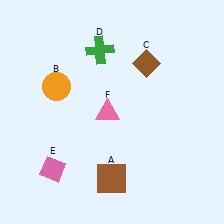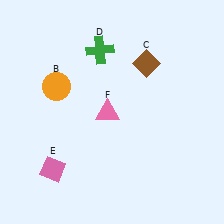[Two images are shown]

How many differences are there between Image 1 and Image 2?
There is 1 difference between the two images.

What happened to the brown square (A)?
The brown square (A) was removed in Image 2. It was in the bottom-left area of Image 1.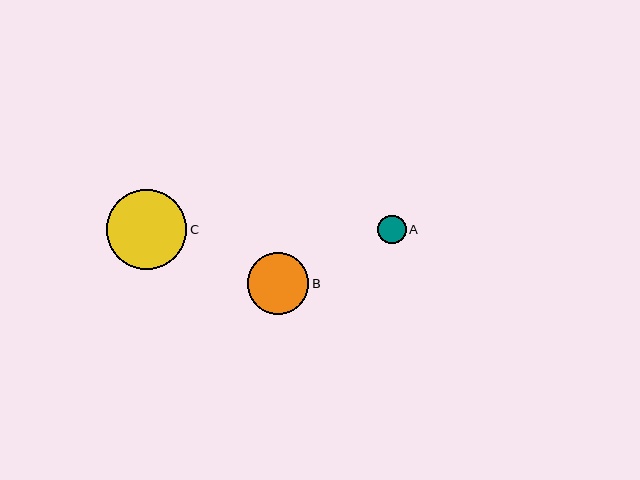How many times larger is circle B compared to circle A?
Circle B is approximately 2.2 times the size of circle A.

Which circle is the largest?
Circle C is the largest with a size of approximately 80 pixels.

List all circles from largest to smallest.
From largest to smallest: C, B, A.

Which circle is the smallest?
Circle A is the smallest with a size of approximately 28 pixels.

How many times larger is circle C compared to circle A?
Circle C is approximately 2.8 times the size of circle A.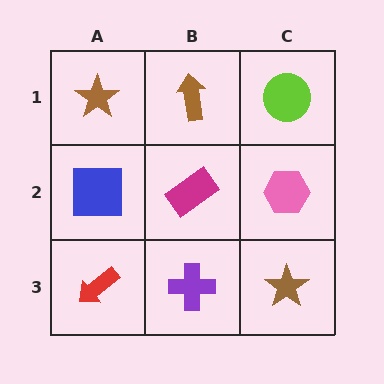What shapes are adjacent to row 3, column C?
A pink hexagon (row 2, column C), a purple cross (row 3, column B).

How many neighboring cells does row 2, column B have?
4.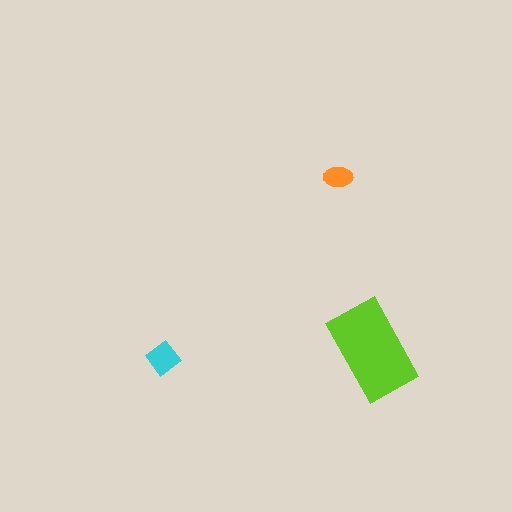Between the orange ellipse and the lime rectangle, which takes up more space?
The lime rectangle.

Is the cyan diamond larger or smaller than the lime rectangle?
Smaller.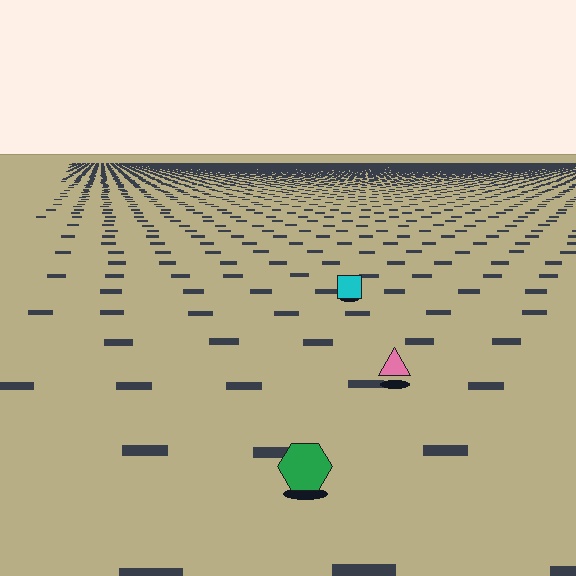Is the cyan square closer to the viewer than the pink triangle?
No. The pink triangle is closer — you can tell from the texture gradient: the ground texture is coarser near it.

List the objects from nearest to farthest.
From nearest to farthest: the green hexagon, the pink triangle, the cyan square.